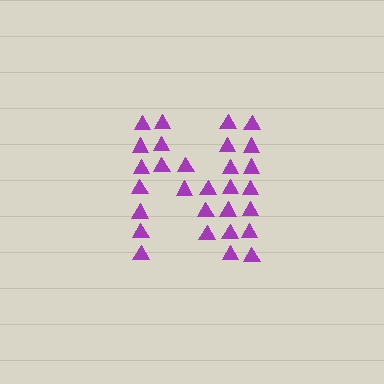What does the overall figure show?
The overall figure shows the letter N.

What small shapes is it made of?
It is made of small triangles.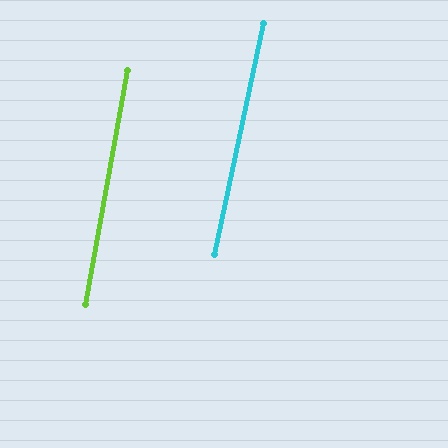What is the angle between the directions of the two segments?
Approximately 2 degrees.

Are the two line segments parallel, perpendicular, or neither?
Parallel — their directions differ by only 1.5°.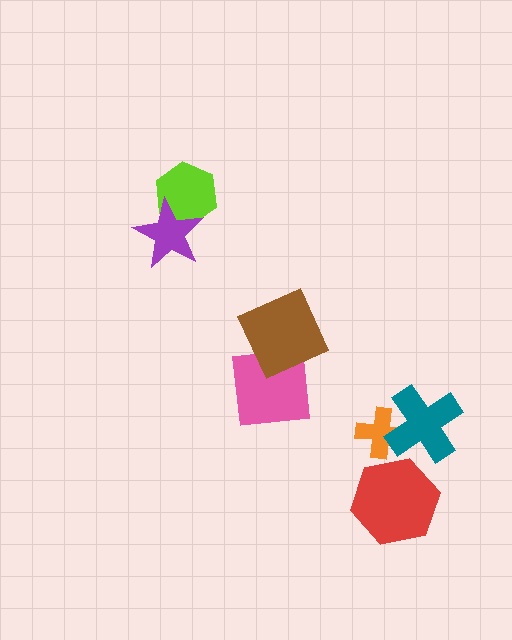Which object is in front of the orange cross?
The teal cross is in front of the orange cross.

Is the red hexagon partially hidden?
No, no other shape covers it.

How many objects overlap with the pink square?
1 object overlaps with the pink square.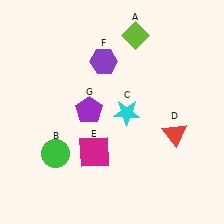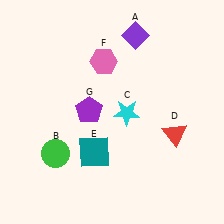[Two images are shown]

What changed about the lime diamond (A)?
In Image 1, A is lime. In Image 2, it changed to purple.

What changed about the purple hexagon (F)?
In Image 1, F is purple. In Image 2, it changed to pink.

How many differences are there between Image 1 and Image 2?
There are 3 differences between the two images.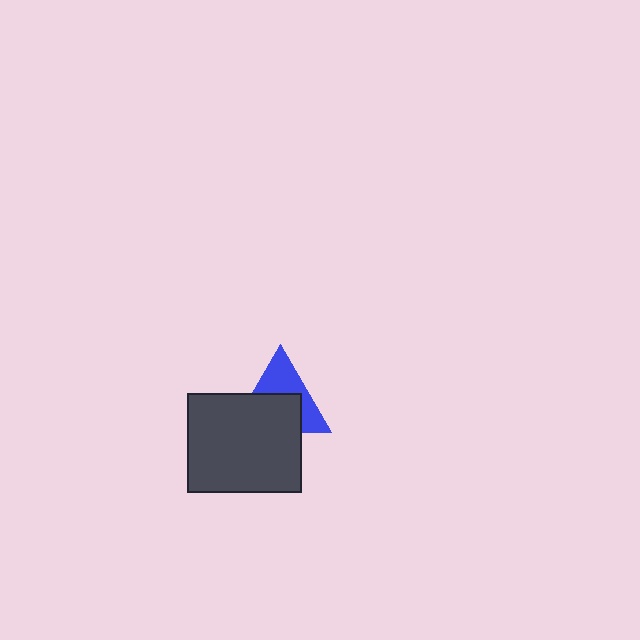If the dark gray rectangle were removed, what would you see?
You would see the complete blue triangle.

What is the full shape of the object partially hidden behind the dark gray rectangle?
The partially hidden object is a blue triangle.